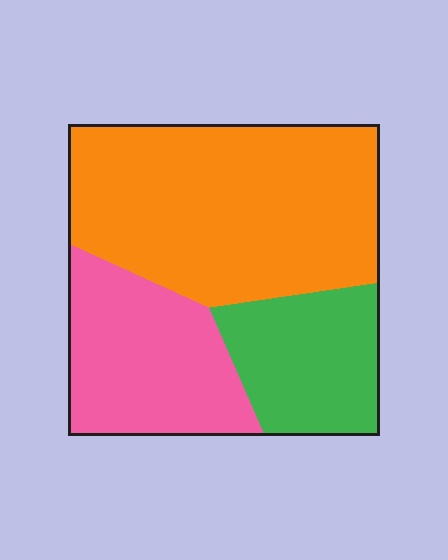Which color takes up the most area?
Orange, at roughly 50%.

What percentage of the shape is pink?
Pink takes up about one quarter (1/4) of the shape.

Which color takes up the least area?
Green, at roughly 20%.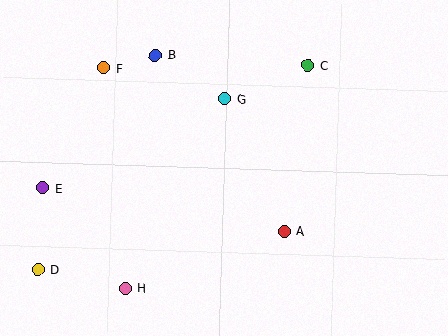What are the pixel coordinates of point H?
Point H is at (126, 288).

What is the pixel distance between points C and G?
The distance between C and G is 89 pixels.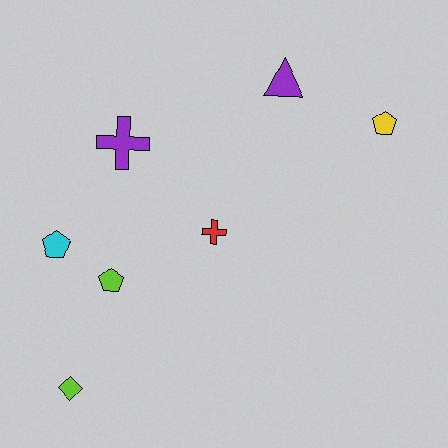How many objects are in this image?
There are 7 objects.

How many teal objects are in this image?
There are no teal objects.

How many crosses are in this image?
There are 2 crosses.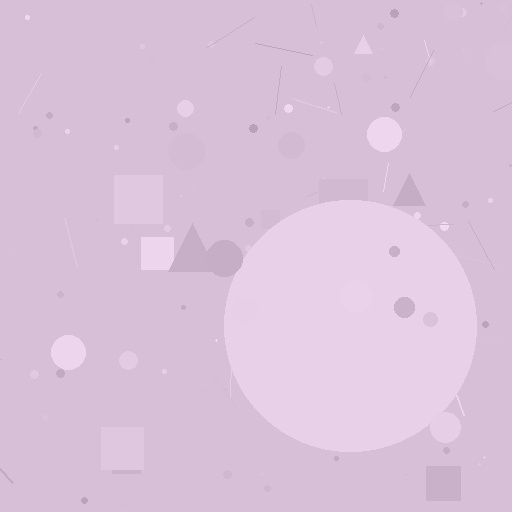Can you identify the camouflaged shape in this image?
The camouflaged shape is a circle.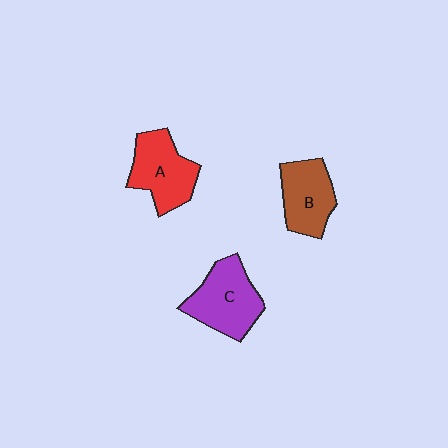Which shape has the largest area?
Shape C (purple).